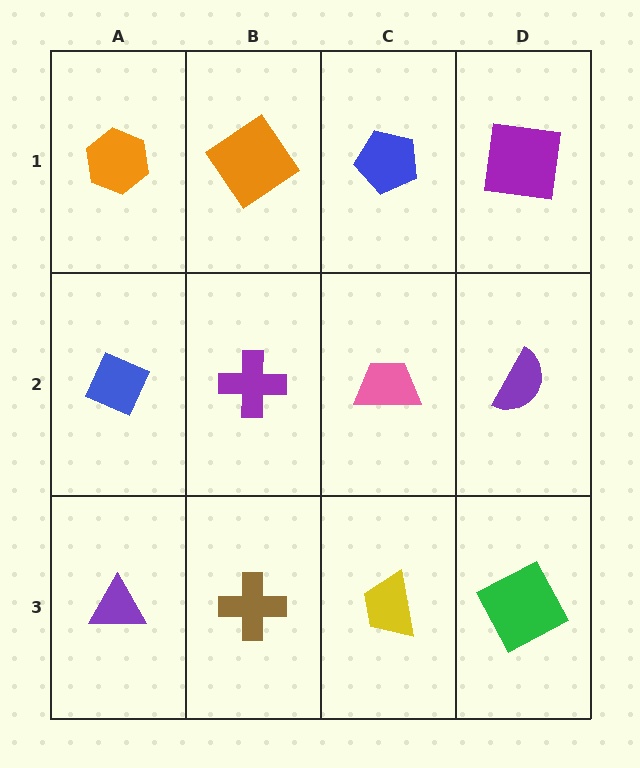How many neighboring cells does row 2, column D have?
3.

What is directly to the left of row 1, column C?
An orange diamond.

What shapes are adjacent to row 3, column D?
A purple semicircle (row 2, column D), a yellow trapezoid (row 3, column C).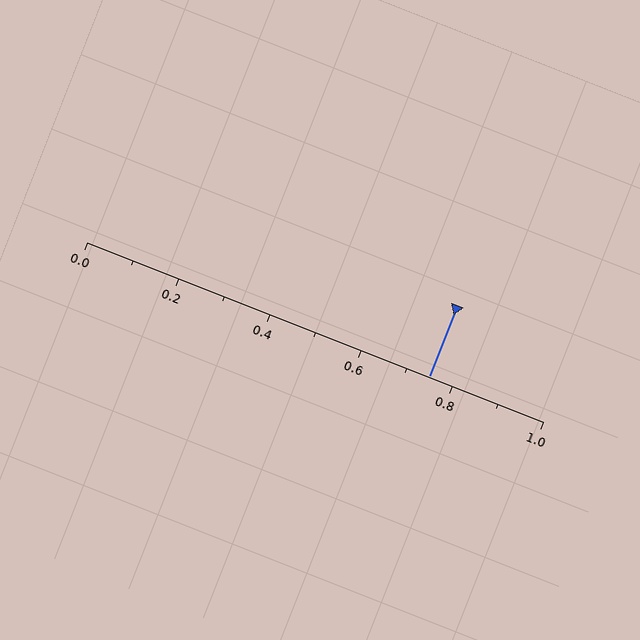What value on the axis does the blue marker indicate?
The marker indicates approximately 0.75.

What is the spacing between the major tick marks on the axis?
The major ticks are spaced 0.2 apart.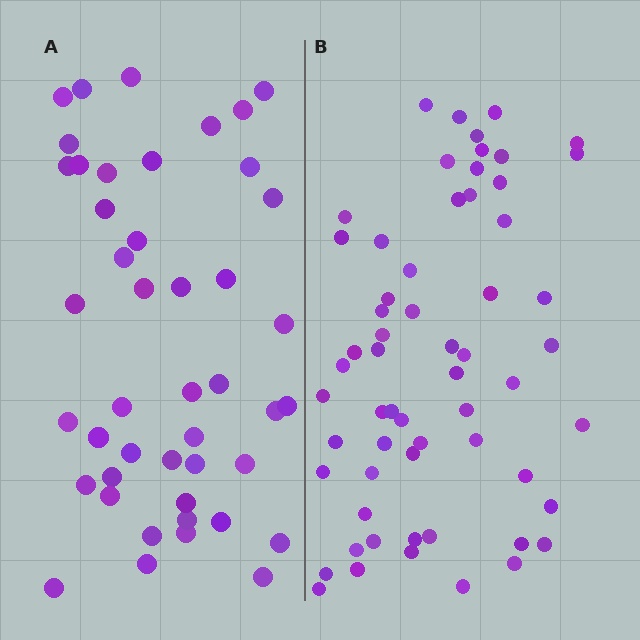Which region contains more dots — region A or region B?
Region B (the right region) has more dots.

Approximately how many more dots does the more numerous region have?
Region B has approximately 15 more dots than region A.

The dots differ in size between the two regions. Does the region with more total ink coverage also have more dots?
No. Region A has more total ink coverage because its dots are larger, but region B actually contains more individual dots. Total area can be misleading — the number of items is what matters here.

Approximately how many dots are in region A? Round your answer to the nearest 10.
About 40 dots. (The exact count is 45, which rounds to 40.)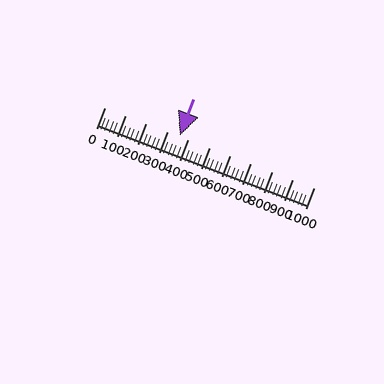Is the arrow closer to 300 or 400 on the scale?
The arrow is closer to 400.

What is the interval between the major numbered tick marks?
The major tick marks are spaced 100 units apart.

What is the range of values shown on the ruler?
The ruler shows values from 0 to 1000.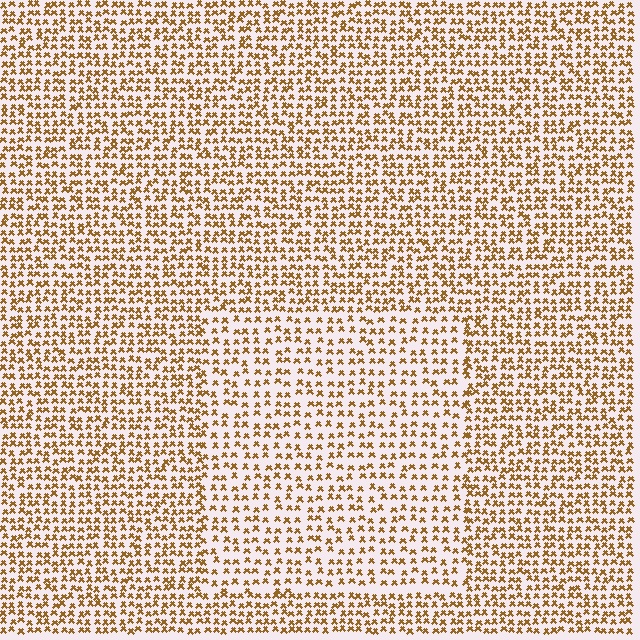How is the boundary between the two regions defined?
The boundary is defined by a change in element density (approximately 1.5x ratio). All elements are the same color, size, and shape.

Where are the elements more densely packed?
The elements are more densely packed outside the rectangle boundary.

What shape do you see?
I see a rectangle.